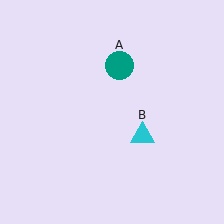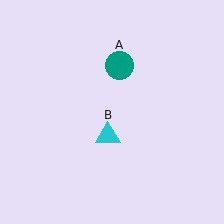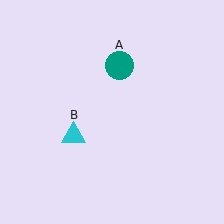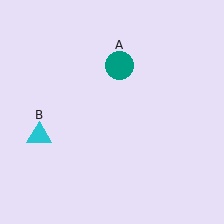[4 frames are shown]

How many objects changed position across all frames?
1 object changed position: cyan triangle (object B).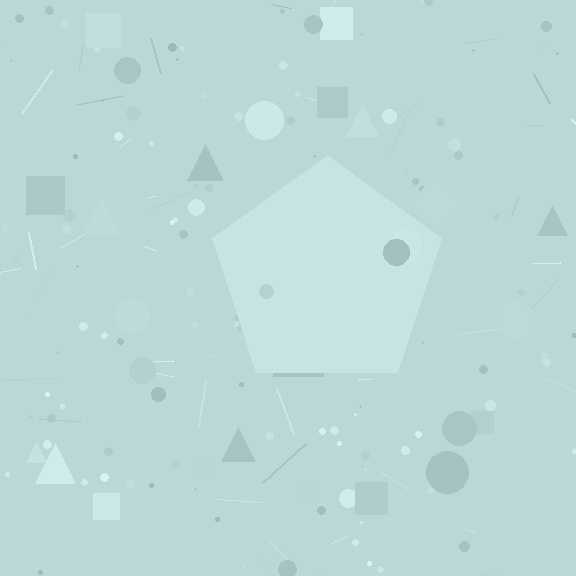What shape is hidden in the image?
A pentagon is hidden in the image.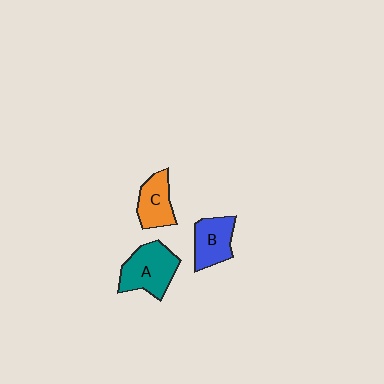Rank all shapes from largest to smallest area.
From largest to smallest: A (teal), B (blue), C (orange).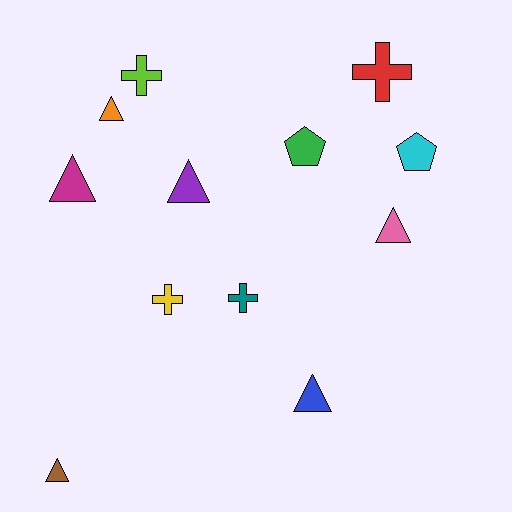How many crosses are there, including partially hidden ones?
There are 4 crosses.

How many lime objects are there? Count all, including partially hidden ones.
There is 1 lime object.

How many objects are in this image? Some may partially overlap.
There are 12 objects.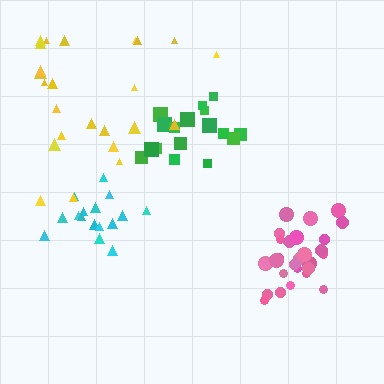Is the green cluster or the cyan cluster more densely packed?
Green.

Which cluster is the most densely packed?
Pink.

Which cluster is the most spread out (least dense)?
Yellow.